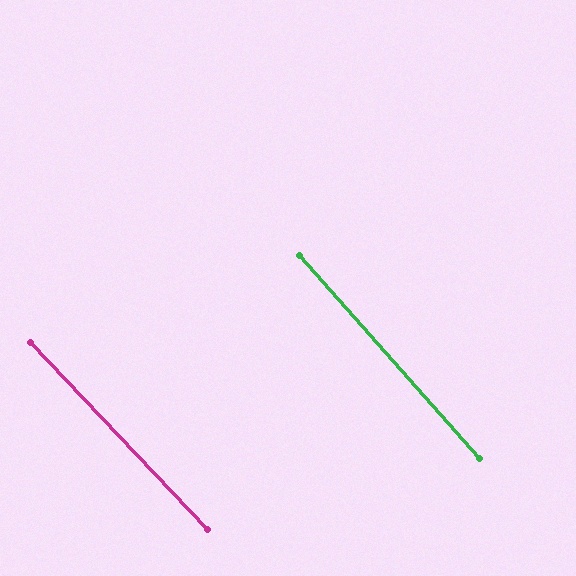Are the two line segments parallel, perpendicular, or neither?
Parallel — their directions differ by only 1.8°.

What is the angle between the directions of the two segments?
Approximately 2 degrees.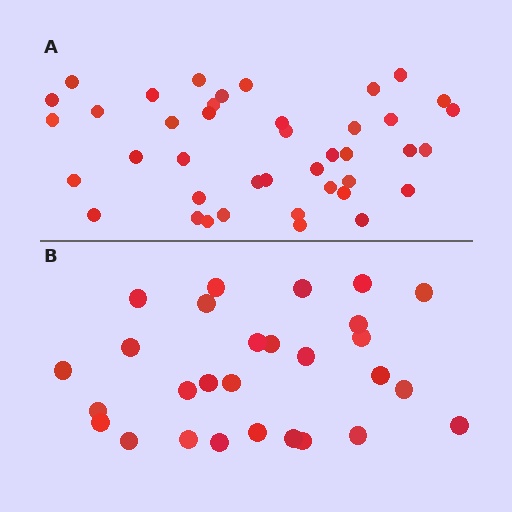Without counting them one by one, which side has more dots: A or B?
Region A (the top region) has more dots.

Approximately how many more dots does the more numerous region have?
Region A has approximately 15 more dots than region B.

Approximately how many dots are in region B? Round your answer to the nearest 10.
About 30 dots. (The exact count is 28, which rounds to 30.)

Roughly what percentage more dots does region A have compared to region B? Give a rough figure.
About 45% more.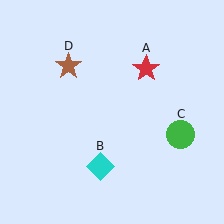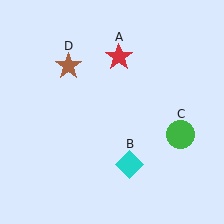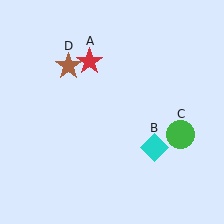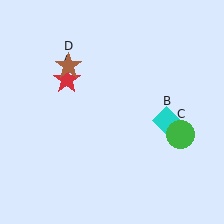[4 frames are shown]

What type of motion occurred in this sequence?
The red star (object A), cyan diamond (object B) rotated counterclockwise around the center of the scene.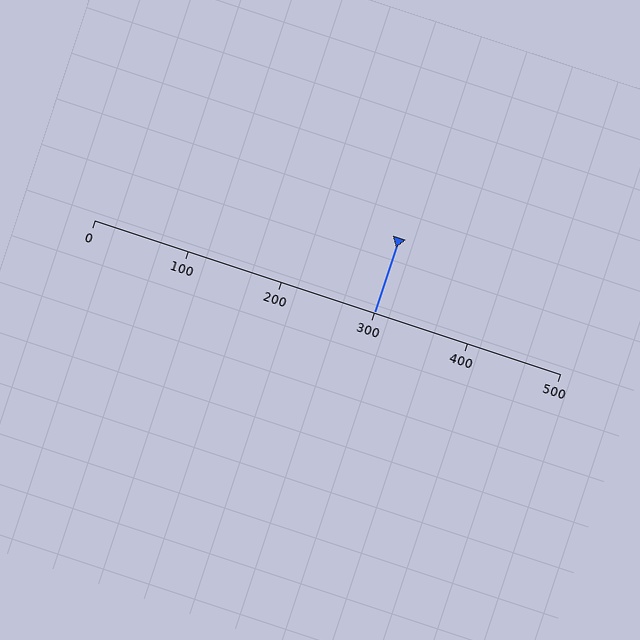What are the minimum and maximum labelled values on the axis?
The axis runs from 0 to 500.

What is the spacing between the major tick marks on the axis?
The major ticks are spaced 100 apart.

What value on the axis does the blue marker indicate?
The marker indicates approximately 300.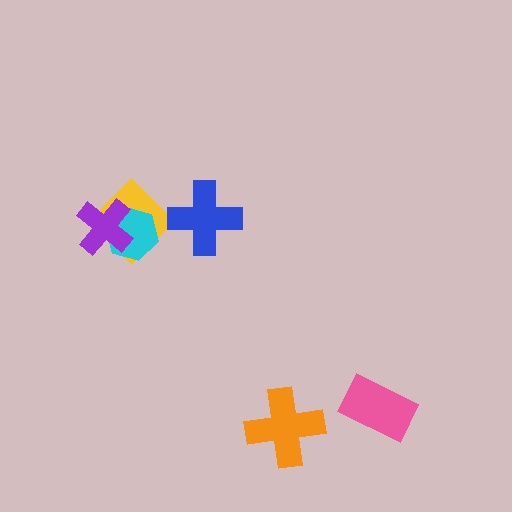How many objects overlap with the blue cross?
0 objects overlap with the blue cross.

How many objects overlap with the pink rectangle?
0 objects overlap with the pink rectangle.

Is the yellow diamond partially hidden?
Yes, it is partially covered by another shape.